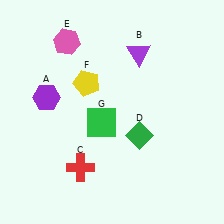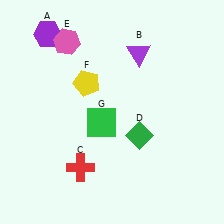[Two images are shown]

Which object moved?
The purple hexagon (A) moved up.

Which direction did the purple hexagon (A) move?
The purple hexagon (A) moved up.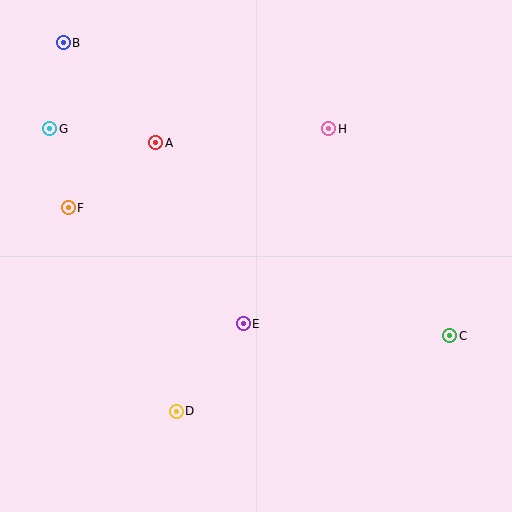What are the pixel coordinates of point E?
Point E is at (243, 324).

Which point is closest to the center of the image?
Point E at (243, 324) is closest to the center.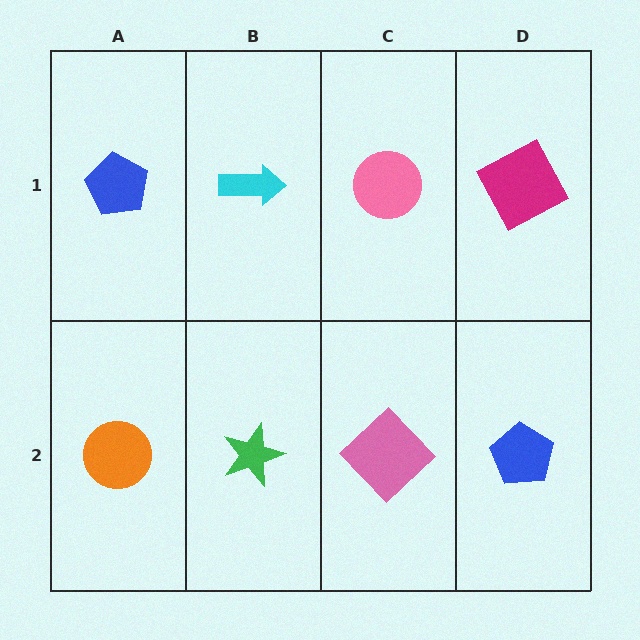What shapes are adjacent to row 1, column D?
A blue pentagon (row 2, column D), a pink circle (row 1, column C).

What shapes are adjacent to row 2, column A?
A blue pentagon (row 1, column A), a green star (row 2, column B).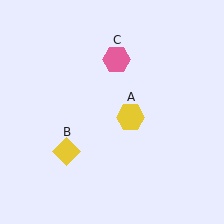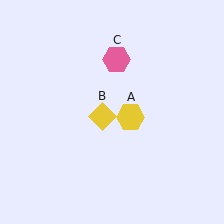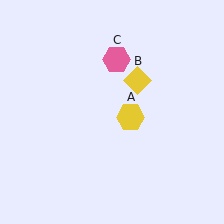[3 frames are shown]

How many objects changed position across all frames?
1 object changed position: yellow diamond (object B).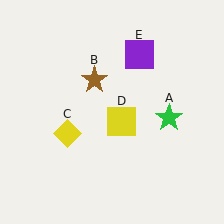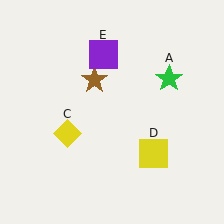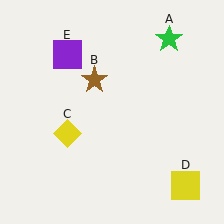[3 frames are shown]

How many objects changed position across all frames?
3 objects changed position: green star (object A), yellow square (object D), purple square (object E).